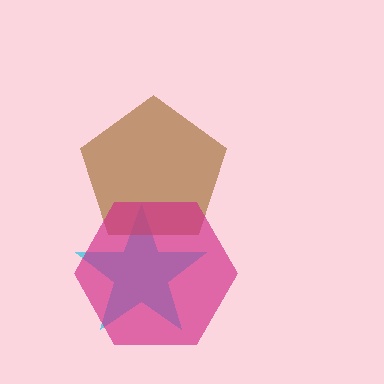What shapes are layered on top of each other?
The layered shapes are: a cyan star, a brown pentagon, a magenta hexagon.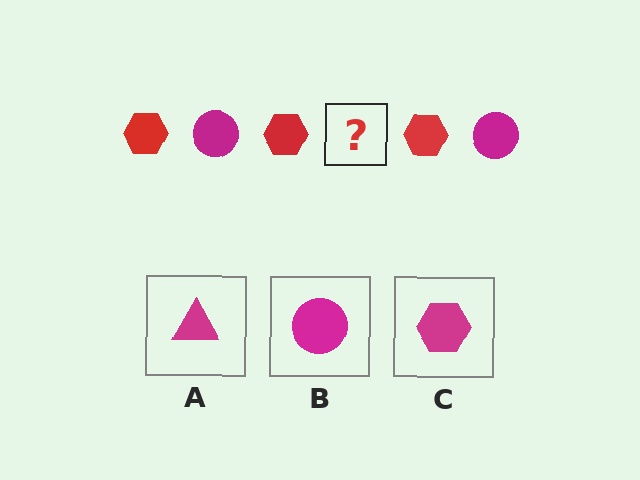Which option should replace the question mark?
Option B.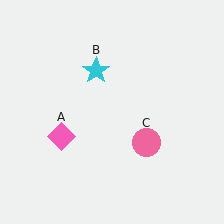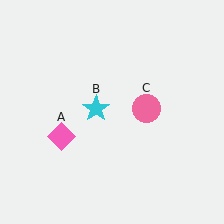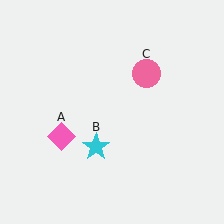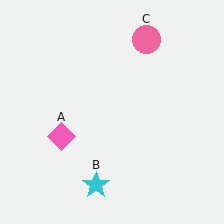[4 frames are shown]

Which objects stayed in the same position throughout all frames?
Pink diamond (object A) remained stationary.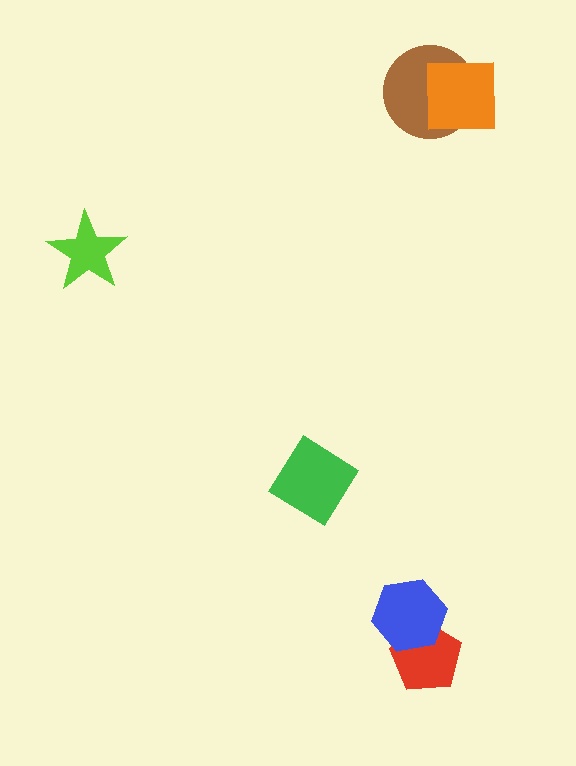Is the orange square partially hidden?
No, no other shape covers it.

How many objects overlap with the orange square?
1 object overlaps with the orange square.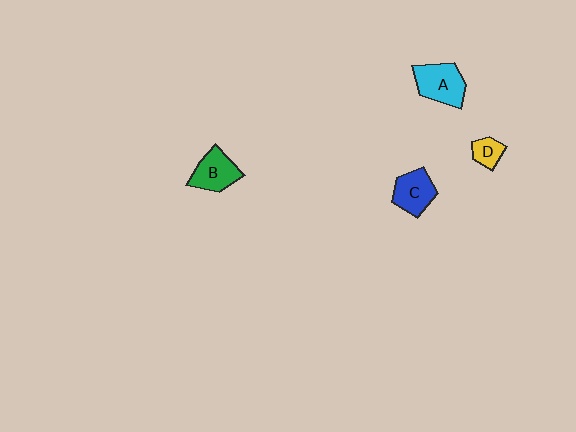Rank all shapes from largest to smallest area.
From largest to smallest: A (cyan), B (green), C (blue), D (yellow).